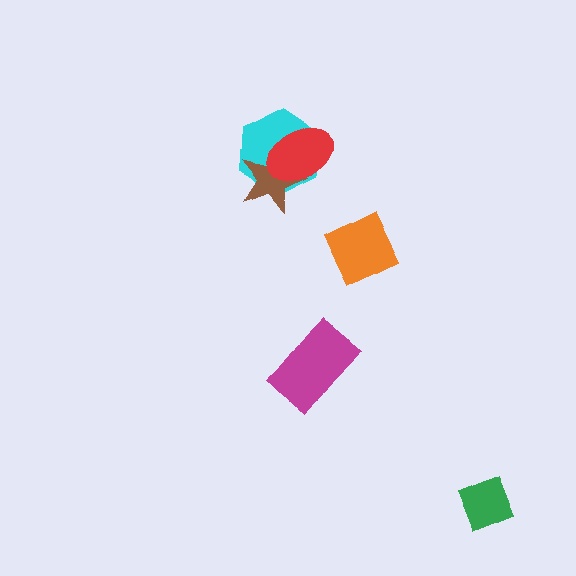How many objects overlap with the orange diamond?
0 objects overlap with the orange diamond.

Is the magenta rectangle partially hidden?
No, no other shape covers it.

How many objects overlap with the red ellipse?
2 objects overlap with the red ellipse.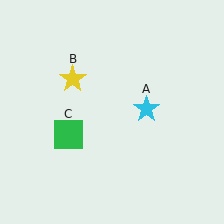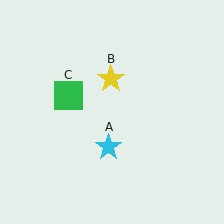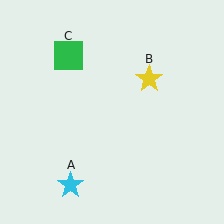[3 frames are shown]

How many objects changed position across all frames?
3 objects changed position: cyan star (object A), yellow star (object B), green square (object C).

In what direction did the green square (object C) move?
The green square (object C) moved up.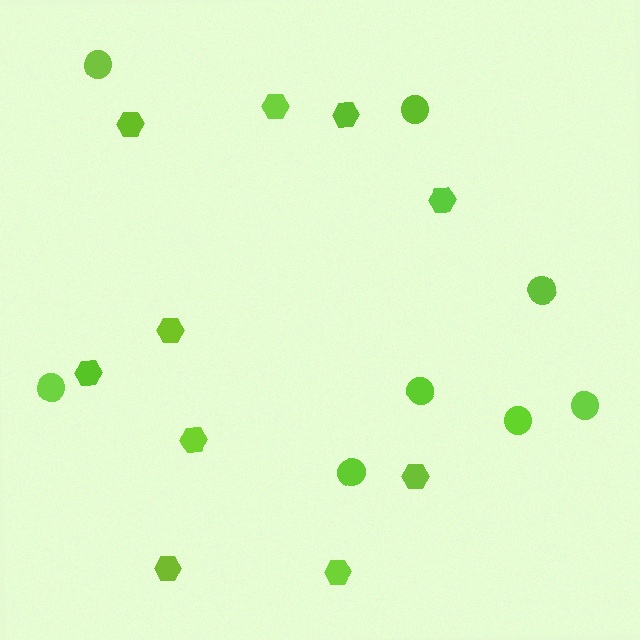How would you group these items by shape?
There are 2 groups: one group of hexagons (10) and one group of circles (8).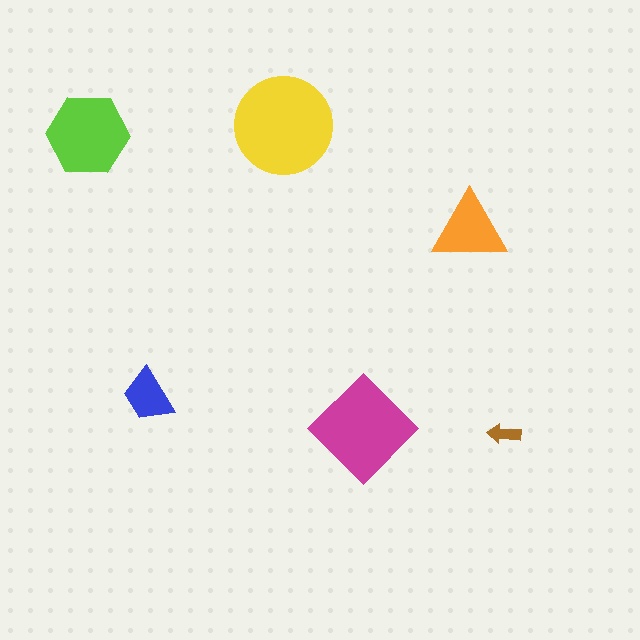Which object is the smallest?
The brown arrow.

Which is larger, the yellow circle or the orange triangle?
The yellow circle.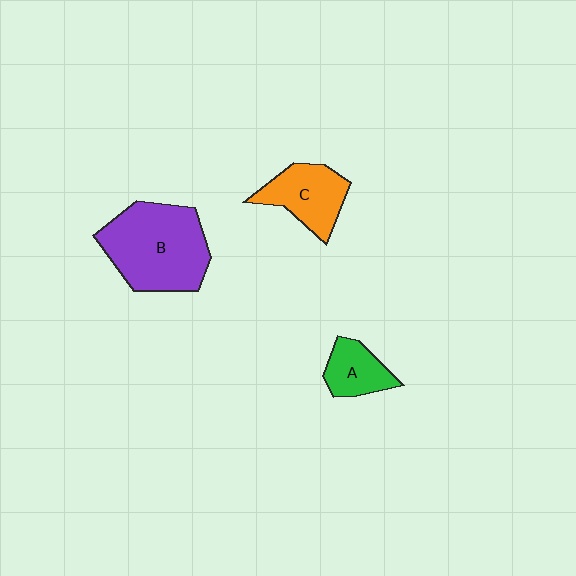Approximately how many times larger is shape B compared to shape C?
Approximately 1.8 times.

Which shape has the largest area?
Shape B (purple).